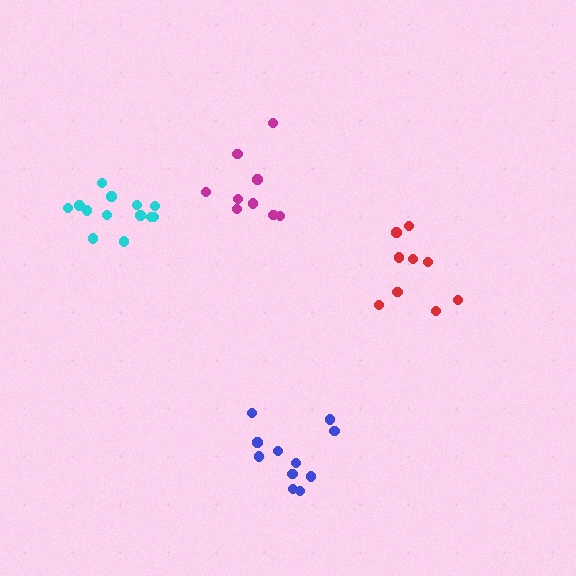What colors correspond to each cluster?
The clusters are colored: blue, red, cyan, magenta.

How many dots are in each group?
Group 1: 11 dots, Group 2: 9 dots, Group 3: 14 dots, Group 4: 9 dots (43 total).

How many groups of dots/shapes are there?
There are 4 groups.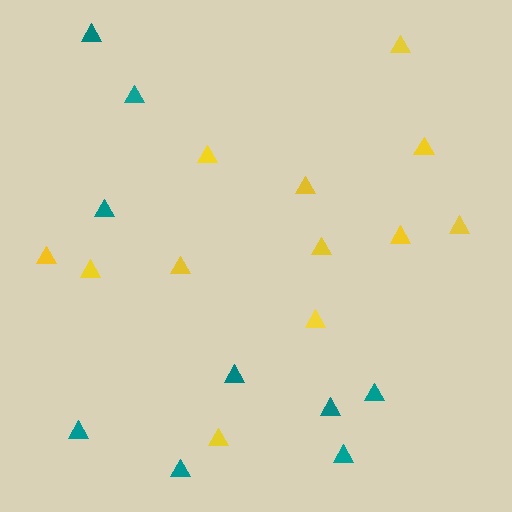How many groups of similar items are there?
There are 2 groups: one group of yellow triangles (12) and one group of teal triangles (9).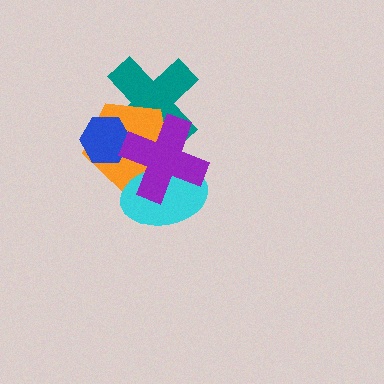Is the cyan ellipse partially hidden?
Yes, it is partially covered by another shape.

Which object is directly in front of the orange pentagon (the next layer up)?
The cyan ellipse is directly in front of the orange pentagon.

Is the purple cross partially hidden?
No, no other shape covers it.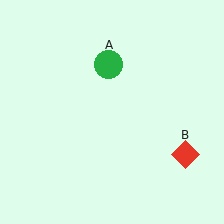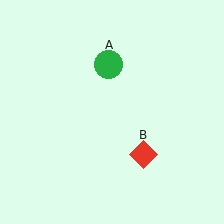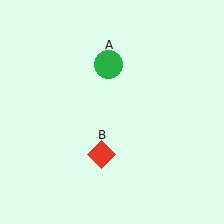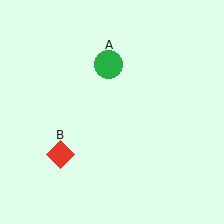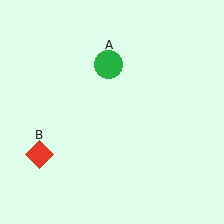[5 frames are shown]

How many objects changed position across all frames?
1 object changed position: red diamond (object B).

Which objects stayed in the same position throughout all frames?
Green circle (object A) remained stationary.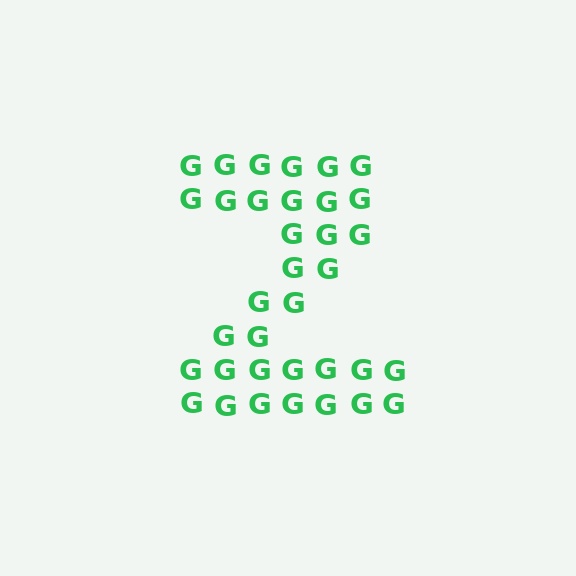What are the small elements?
The small elements are letter G's.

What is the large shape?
The large shape is the letter Z.